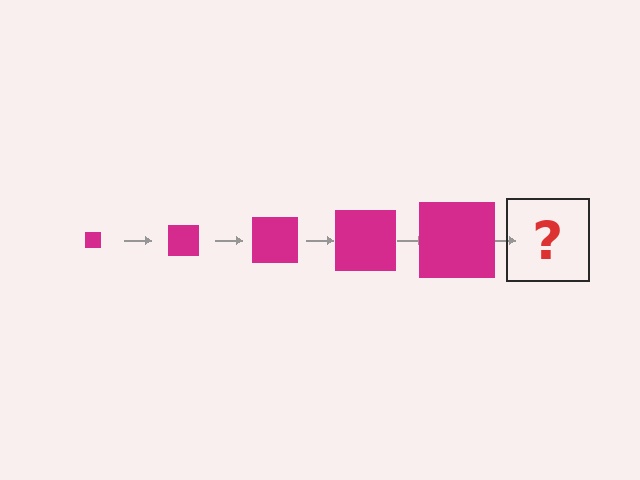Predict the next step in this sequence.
The next step is a magenta square, larger than the previous one.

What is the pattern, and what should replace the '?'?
The pattern is that the square gets progressively larger each step. The '?' should be a magenta square, larger than the previous one.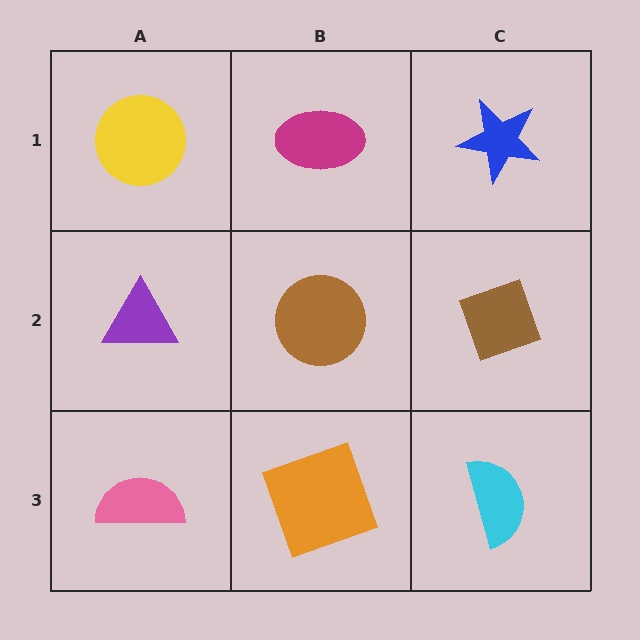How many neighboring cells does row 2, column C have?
3.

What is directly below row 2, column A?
A pink semicircle.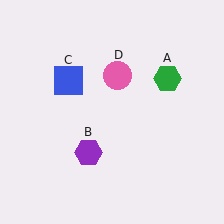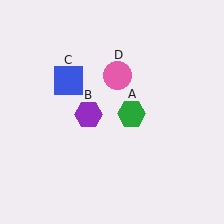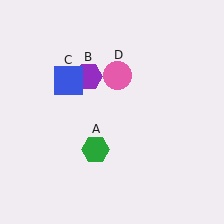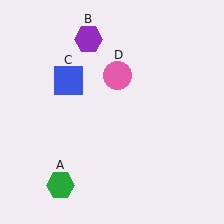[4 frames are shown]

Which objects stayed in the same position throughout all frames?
Blue square (object C) and pink circle (object D) remained stationary.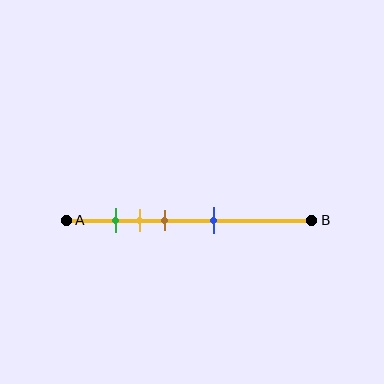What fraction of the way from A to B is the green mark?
The green mark is approximately 20% (0.2) of the way from A to B.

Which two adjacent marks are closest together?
The green and yellow marks are the closest adjacent pair.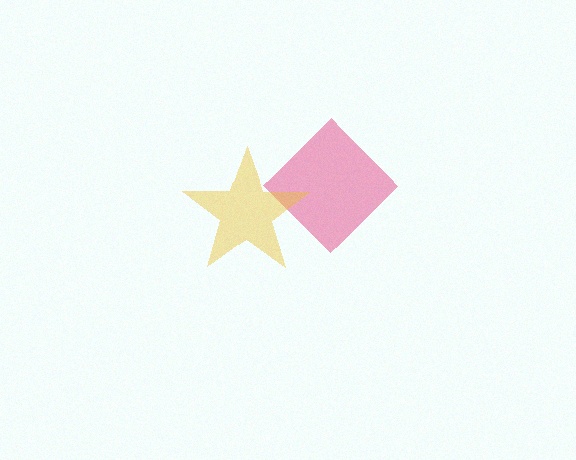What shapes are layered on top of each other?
The layered shapes are: a pink diamond, a yellow star.